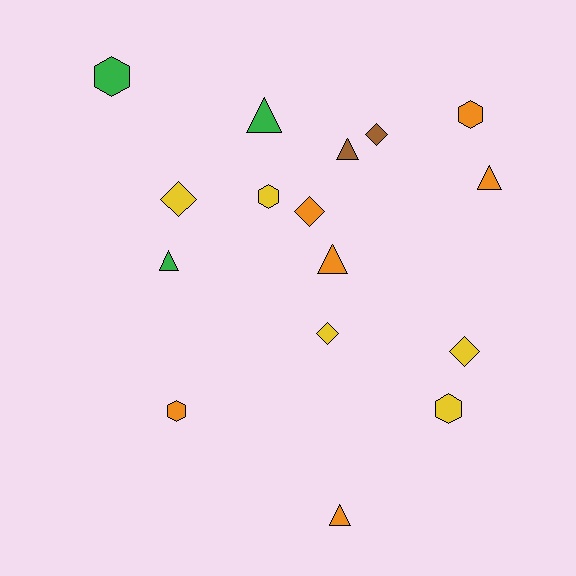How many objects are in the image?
There are 16 objects.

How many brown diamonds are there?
There is 1 brown diamond.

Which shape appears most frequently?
Triangle, with 6 objects.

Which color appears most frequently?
Orange, with 6 objects.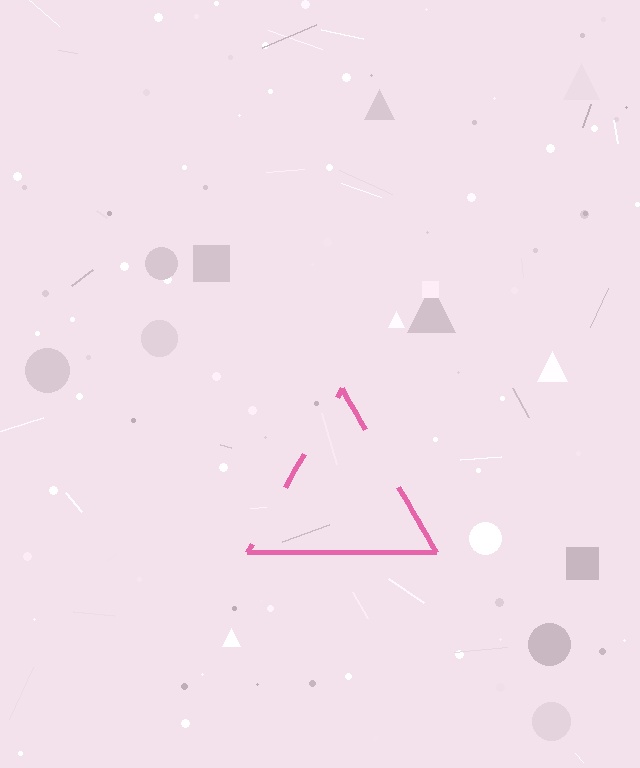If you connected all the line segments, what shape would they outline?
They would outline a triangle.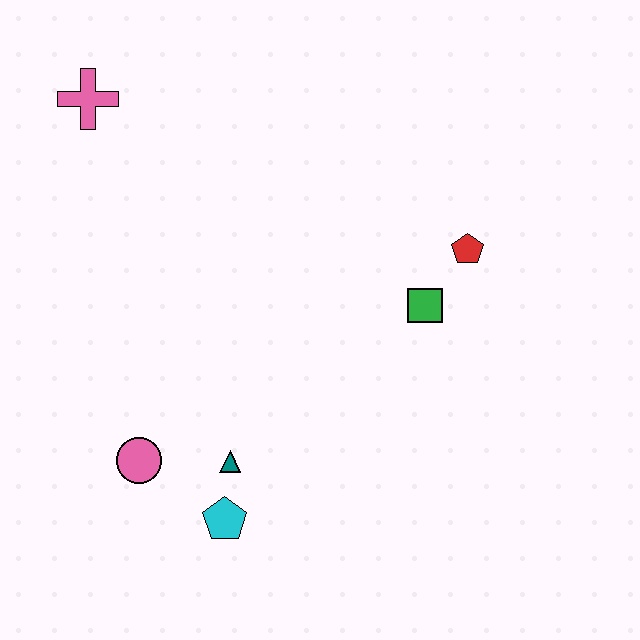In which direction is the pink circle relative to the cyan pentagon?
The pink circle is to the left of the cyan pentagon.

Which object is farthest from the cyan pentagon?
The pink cross is farthest from the cyan pentagon.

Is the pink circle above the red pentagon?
No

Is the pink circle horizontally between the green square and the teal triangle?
No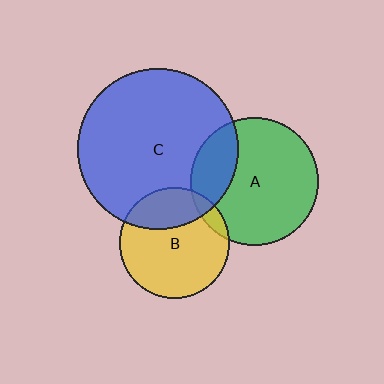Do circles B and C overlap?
Yes.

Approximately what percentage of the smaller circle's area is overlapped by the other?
Approximately 25%.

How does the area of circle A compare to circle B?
Approximately 1.3 times.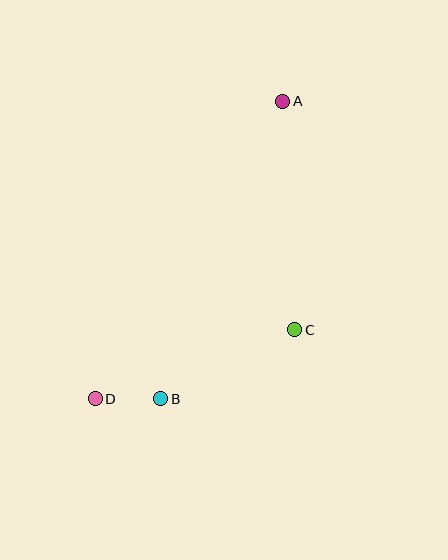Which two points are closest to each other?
Points B and D are closest to each other.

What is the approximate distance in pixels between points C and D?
The distance between C and D is approximately 211 pixels.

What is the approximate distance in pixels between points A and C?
The distance between A and C is approximately 229 pixels.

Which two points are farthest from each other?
Points A and D are farthest from each other.